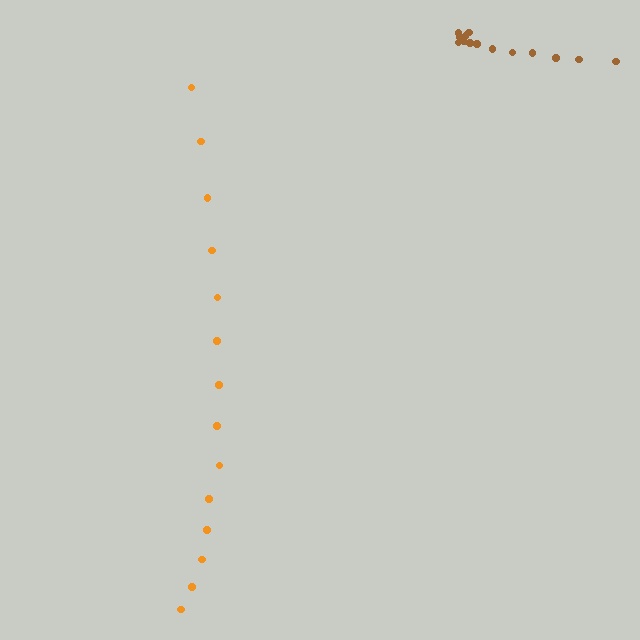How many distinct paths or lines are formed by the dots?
There are 2 distinct paths.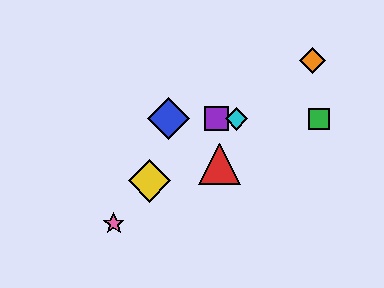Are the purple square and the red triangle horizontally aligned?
No, the purple square is at y≈119 and the red triangle is at y≈164.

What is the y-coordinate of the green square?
The green square is at y≈119.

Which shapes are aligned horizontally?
The blue diamond, the green square, the purple square, the cyan diamond are aligned horizontally.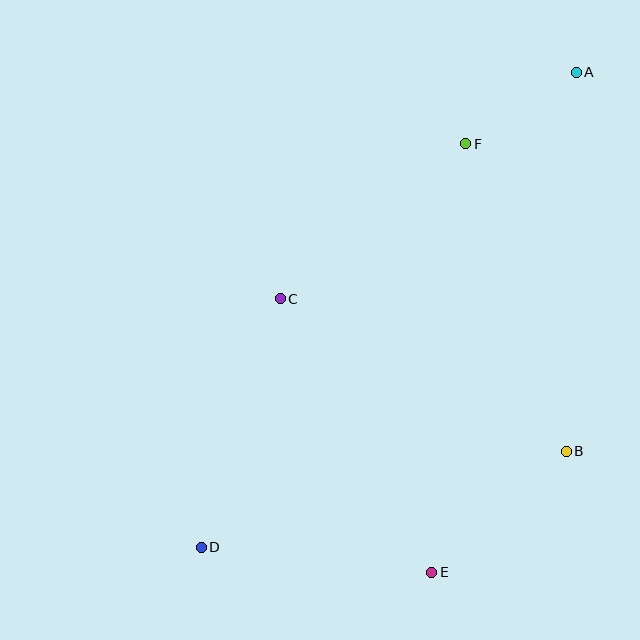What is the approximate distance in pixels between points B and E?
The distance between B and E is approximately 181 pixels.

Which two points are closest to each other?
Points A and F are closest to each other.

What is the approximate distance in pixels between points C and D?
The distance between C and D is approximately 261 pixels.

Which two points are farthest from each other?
Points A and D are farthest from each other.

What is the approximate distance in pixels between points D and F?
The distance between D and F is approximately 483 pixels.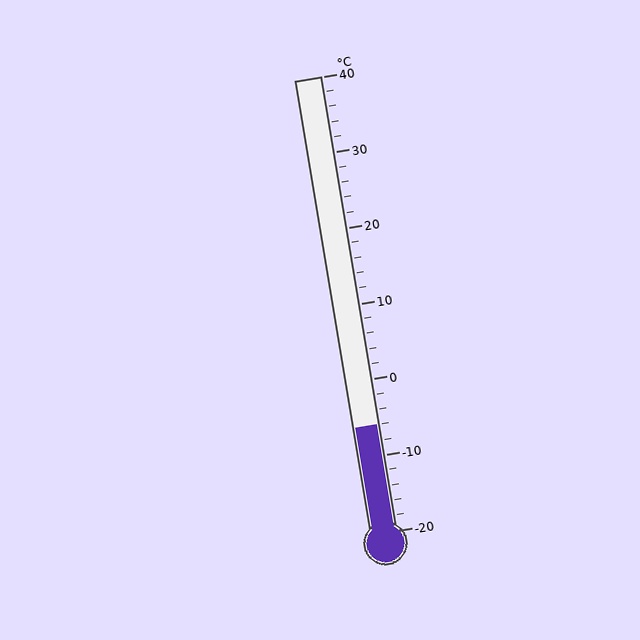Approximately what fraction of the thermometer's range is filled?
The thermometer is filled to approximately 25% of its range.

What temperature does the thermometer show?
The thermometer shows approximately -6°C.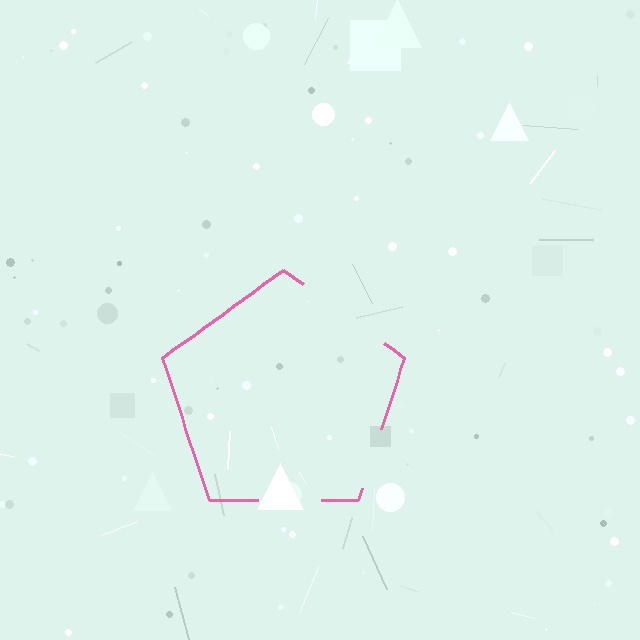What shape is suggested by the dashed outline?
The dashed outline suggests a pentagon.